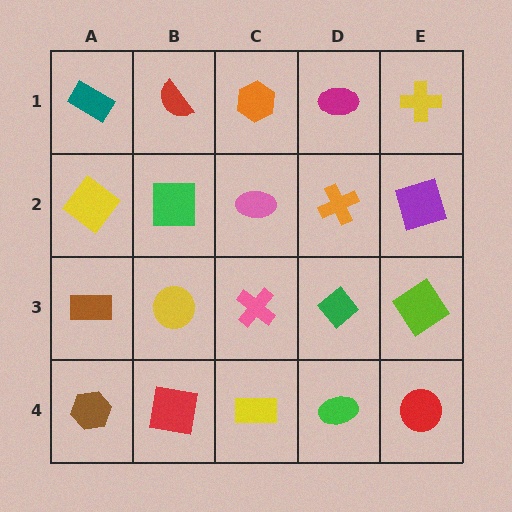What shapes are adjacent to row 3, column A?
A yellow diamond (row 2, column A), a brown hexagon (row 4, column A), a yellow circle (row 3, column B).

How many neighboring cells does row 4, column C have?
3.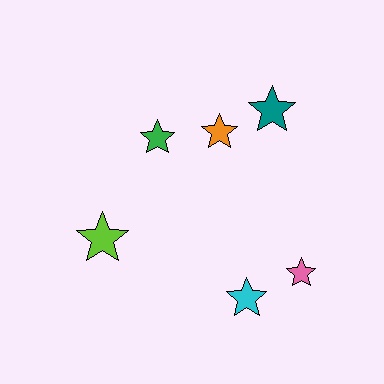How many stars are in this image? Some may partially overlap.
There are 6 stars.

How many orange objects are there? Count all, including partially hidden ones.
There is 1 orange object.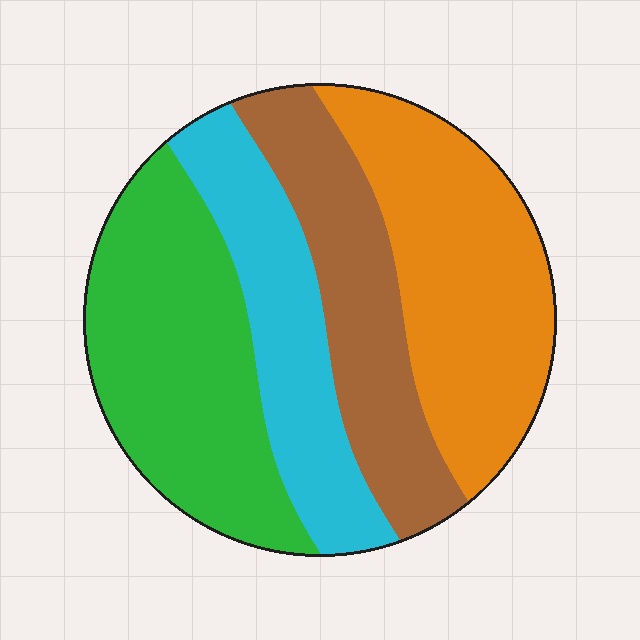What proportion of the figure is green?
Green takes up between a quarter and a half of the figure.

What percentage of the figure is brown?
Brown covers 21% of the figure.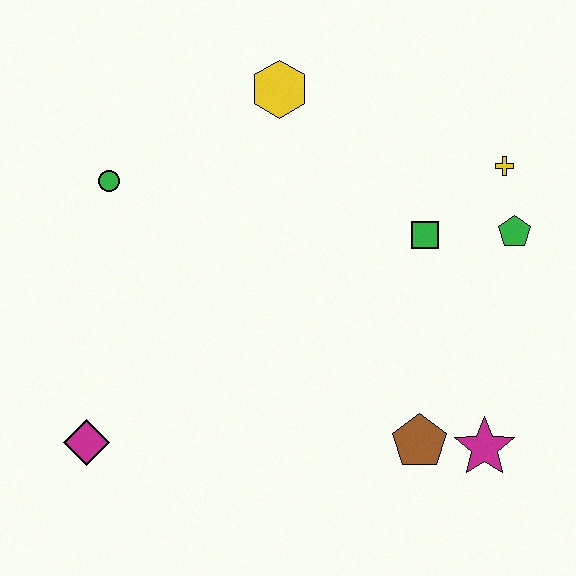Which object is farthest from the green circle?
The magenta star is farthest from the green circle.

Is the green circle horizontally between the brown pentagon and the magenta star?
No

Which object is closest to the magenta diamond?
The green circle is closest to the magenta diamond.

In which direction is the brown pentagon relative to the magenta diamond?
The brown pentagon is to the right of the magenta diamond.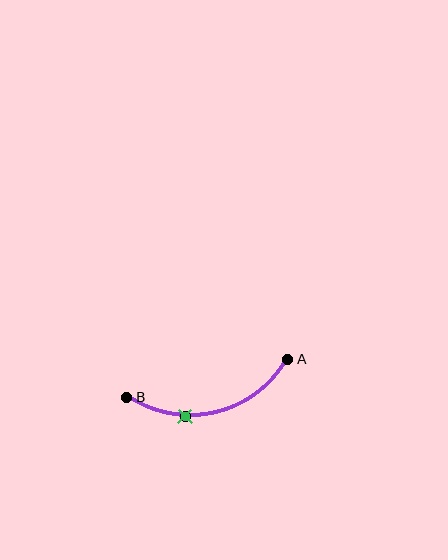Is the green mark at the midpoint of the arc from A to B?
No. The green mark lies on the arc but is closer to endpoint B. The arc midpoint would be at the point on the curve equidistant along the arc from both A and B.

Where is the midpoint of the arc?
The arc midpoint is the point on the curve farthest from the straight line joining A and B. It sits below that line.